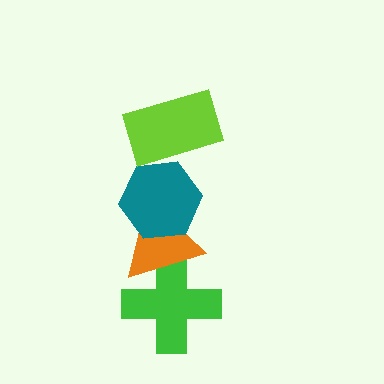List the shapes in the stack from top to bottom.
From top to bottom: the lime rectangle, the teal hexagon, the orange triangle, the green cross.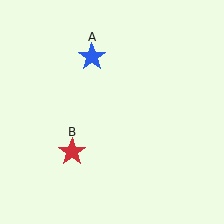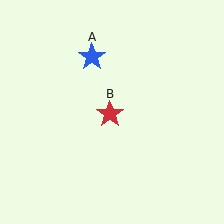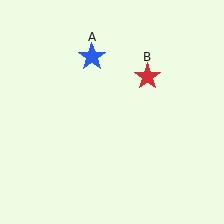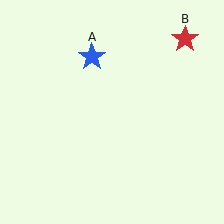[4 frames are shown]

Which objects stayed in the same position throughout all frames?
Blue star (object A) remained stationary.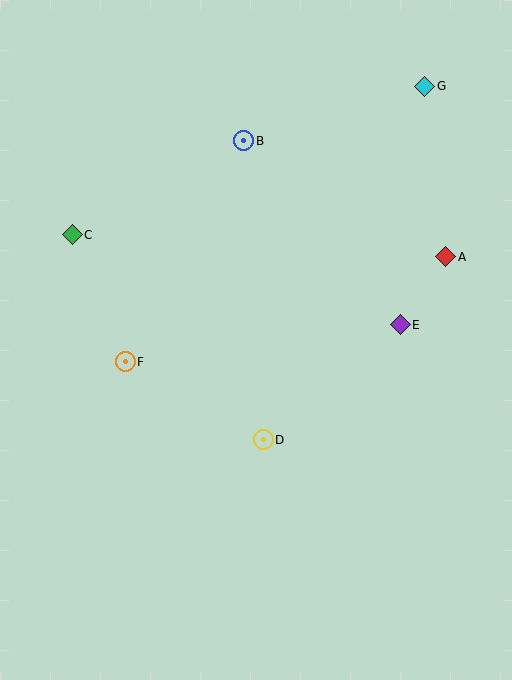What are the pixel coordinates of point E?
Point E is at (400, 325).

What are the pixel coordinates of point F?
Point F is at (125, 362).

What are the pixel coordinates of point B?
Point B is at (244, 141).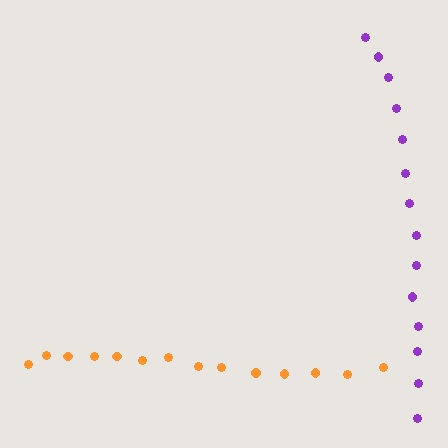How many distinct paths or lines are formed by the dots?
There are 2 distinct paths.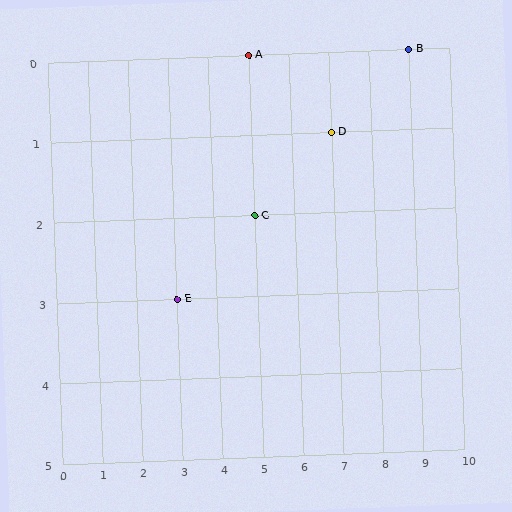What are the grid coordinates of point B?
Point B is at grid coordinates (9, 0).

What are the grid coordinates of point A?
Point A is at grid coordinates (5, 0).